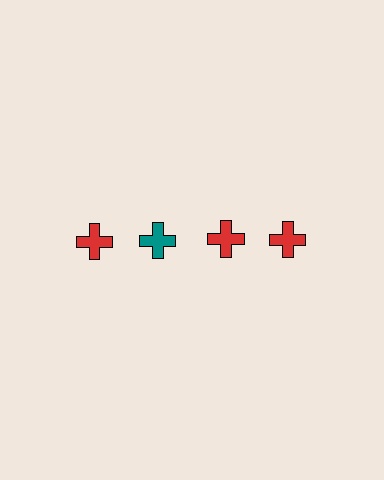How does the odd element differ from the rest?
It has a different color: teal instead of red.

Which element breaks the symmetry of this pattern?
The teal cross in the top row, second from left column breaks the symmetry. All other shapes are red crosses.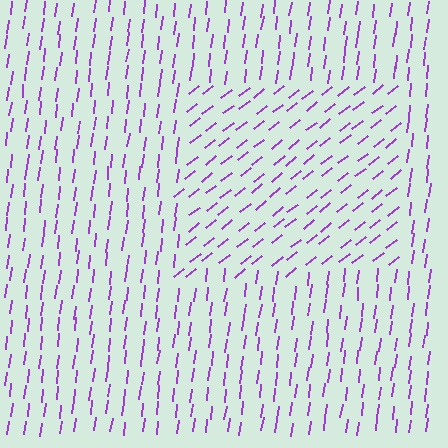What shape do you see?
I see a rectangle.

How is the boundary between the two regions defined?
The boundary is defined purely by a change in line orientation (approximately 45 degrees difference). All lines are the same color and thickness.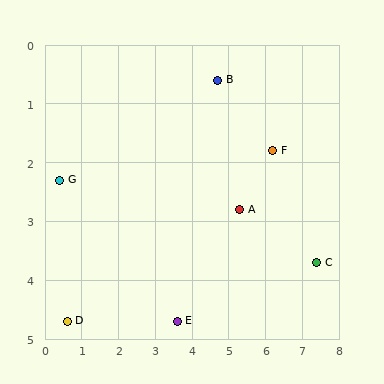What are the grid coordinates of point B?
Point B is at approximately (4.7, 0.6).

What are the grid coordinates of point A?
Point A is at approximately (5.3, 2.8).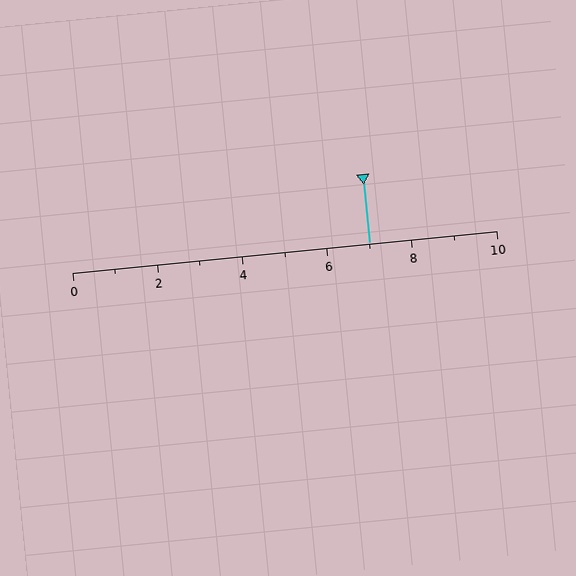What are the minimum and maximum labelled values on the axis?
The axis runs from 0 to 10.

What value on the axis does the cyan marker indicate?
The marker indicates approximately 7.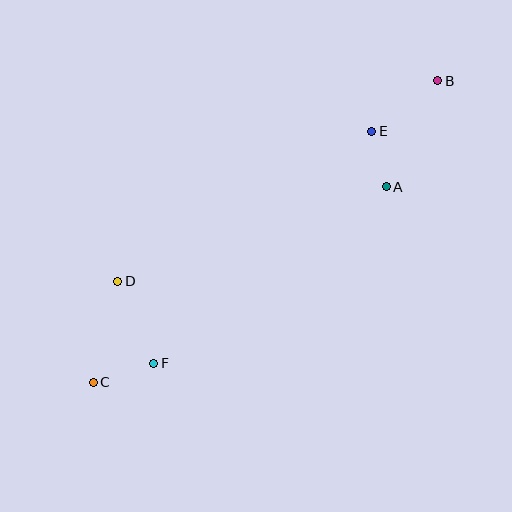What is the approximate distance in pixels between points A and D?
The distance between A and D is approximately 285 pixels.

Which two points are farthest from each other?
Points B and C are farthest from each other.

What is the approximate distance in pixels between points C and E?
The distance between C and E is approximately 375 pixels.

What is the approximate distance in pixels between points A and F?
The distance between A and F is approximately 292 pixels.